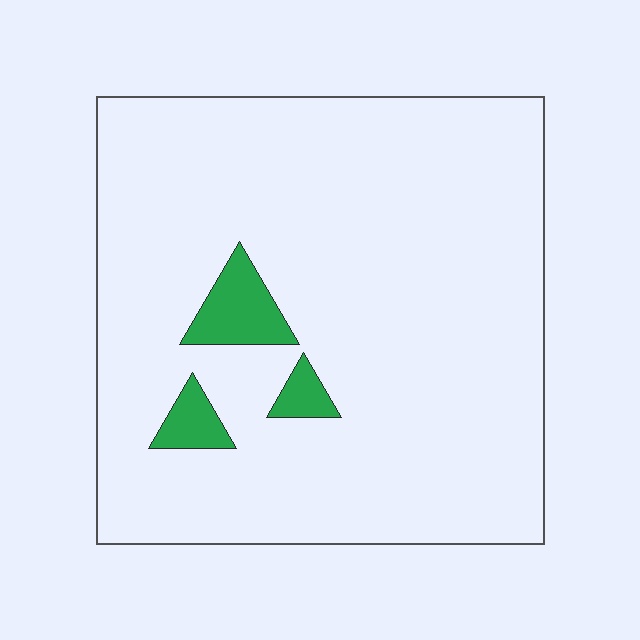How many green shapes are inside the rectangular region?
3.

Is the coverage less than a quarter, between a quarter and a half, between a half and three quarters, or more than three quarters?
Less than a quarter.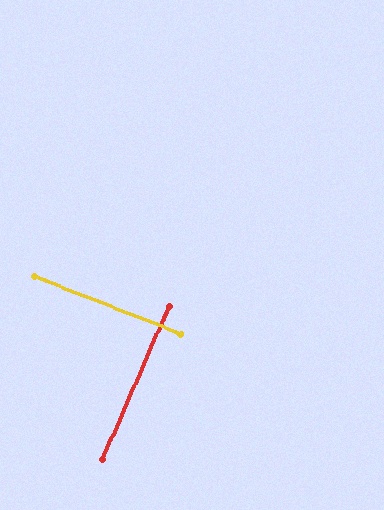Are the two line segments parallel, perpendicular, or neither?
Perpendicular — they meet at approximately 88°.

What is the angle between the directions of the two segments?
Approximately 88 degrees.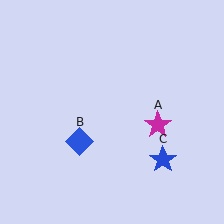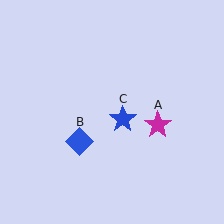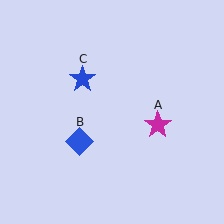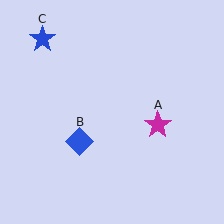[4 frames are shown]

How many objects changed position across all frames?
1 object changed position: blue star (object C).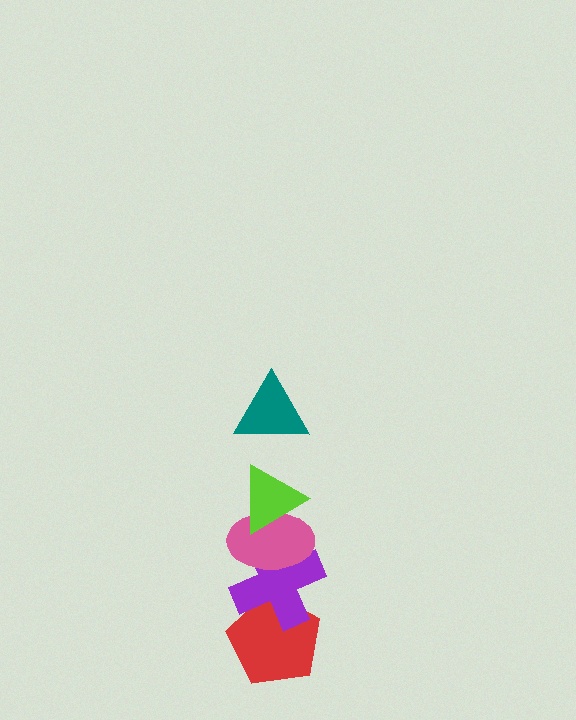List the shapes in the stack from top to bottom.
From top to bottom: the teal triangle, the lime triangle, the pink ellipse, the purple cross, the red pentagon.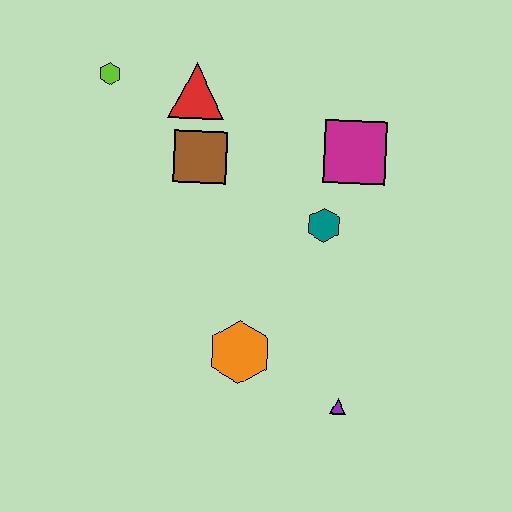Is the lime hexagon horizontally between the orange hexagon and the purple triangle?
No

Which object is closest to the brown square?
The red triangle is closest to the brown square.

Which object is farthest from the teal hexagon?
The lime hexagon is farthest from the teal hexagon.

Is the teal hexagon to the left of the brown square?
No